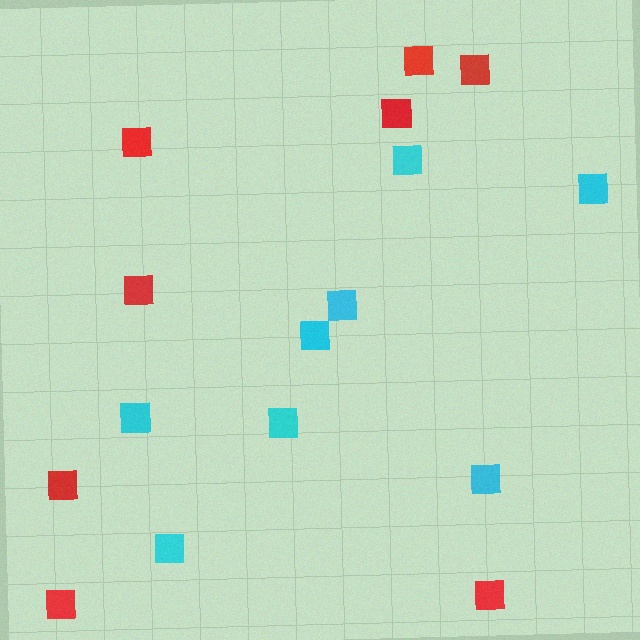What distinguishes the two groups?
There are 2 groups: one group of cyan squares (8) and one group of red squares (8).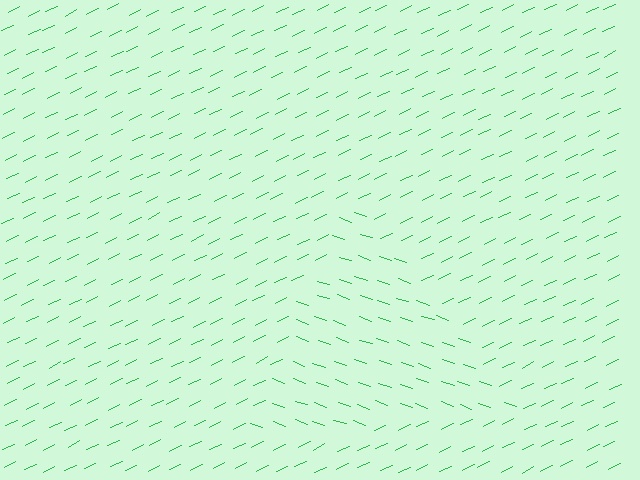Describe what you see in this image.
The image is filled with small green line segments. A triangle region in the image has lines oriented differently from the surrounding lines, creating a visible texture boundary.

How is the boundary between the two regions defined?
The boundary is defined purely by a change in line orientation (approximately 45 degrees difference). All lines are the same color and thickness.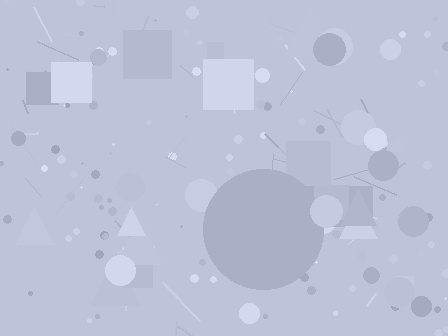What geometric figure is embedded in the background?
A circle is embedded in the background.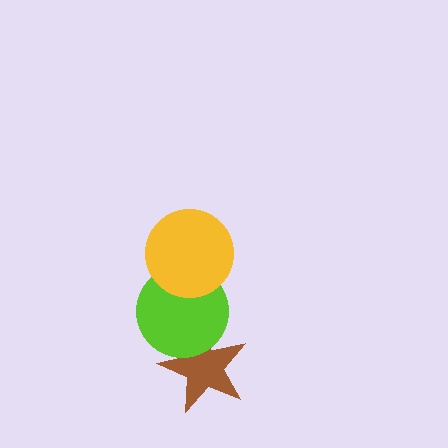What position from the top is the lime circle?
The lime circle is 2nd from the top.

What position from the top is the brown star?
The brown star is 3rd from the top.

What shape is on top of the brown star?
The lime circle is on top of the brown star.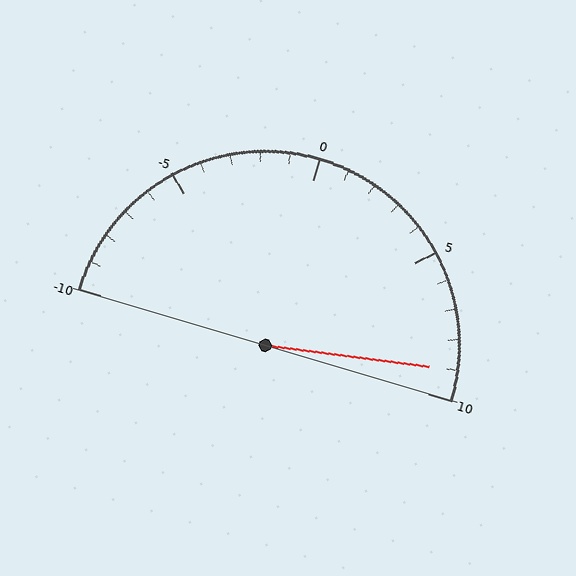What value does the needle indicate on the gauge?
The needle indicates approximately 9.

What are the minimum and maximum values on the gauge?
The gauge ranges from -10 to 10.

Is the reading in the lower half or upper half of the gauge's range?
The reading is in the upper half of the range (-10 to 10).